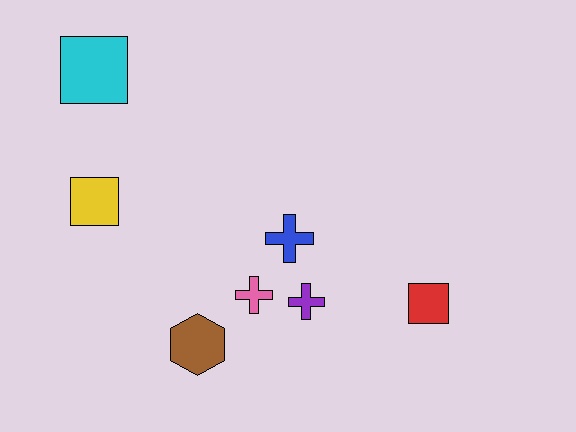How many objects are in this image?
There are 7 objects.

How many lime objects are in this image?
There are no lime objects.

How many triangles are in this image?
There are no triangles.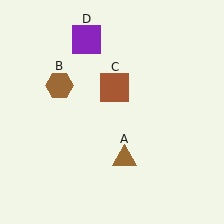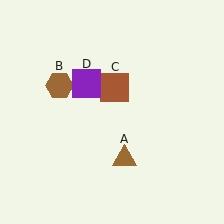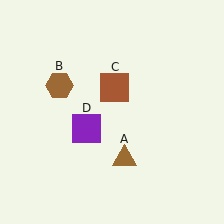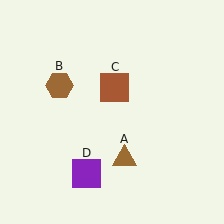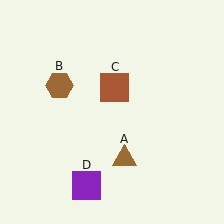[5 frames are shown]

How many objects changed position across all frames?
1 object changed position: purple square (object D).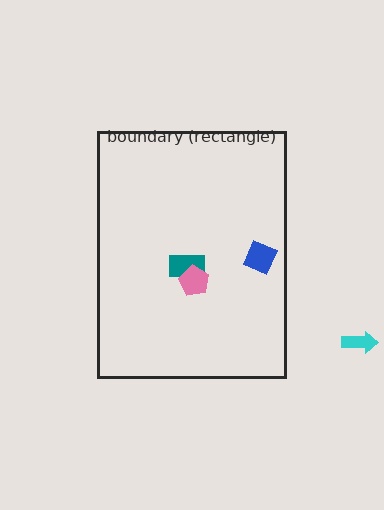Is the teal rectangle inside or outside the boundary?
Inside.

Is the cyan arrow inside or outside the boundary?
Outside.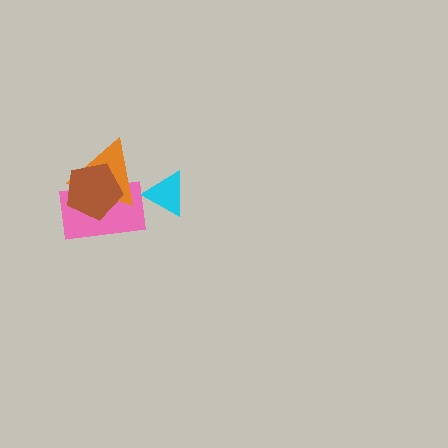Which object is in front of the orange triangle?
The brown pentagon is in front of the orange triangle.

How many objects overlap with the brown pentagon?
2 objects overlap with the brown pentagon.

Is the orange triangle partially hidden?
Yes, it is partially covered by another shape.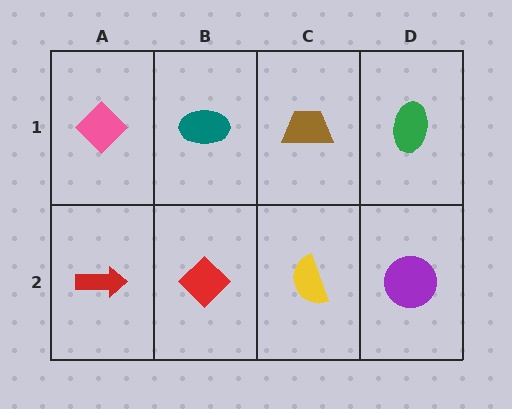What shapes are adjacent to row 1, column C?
A yellow semicircle (row 2, column C), a teal ellipse (row 1, column B), a green ellipse (row 1, column D).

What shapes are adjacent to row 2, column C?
A brown trapezoid (row 1, column C), a red diamond (row 2, column B), a purple circle (row 2, column D).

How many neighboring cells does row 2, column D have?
2.